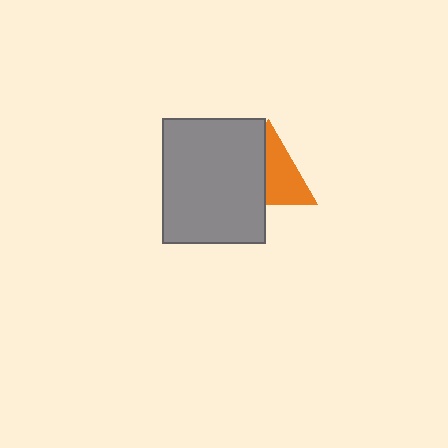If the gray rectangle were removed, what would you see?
You would see the complete orange triangle.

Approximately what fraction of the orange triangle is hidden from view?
Roughly 45% of the orange triangle is hidden behind the gray rectangle.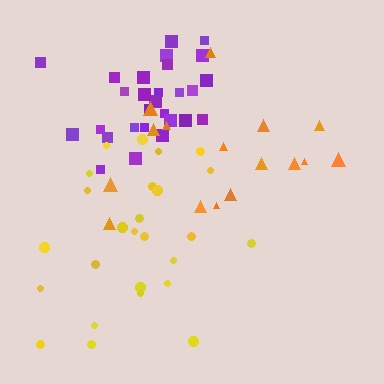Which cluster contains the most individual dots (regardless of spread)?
Purple (28).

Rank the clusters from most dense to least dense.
purple, yellow, orange.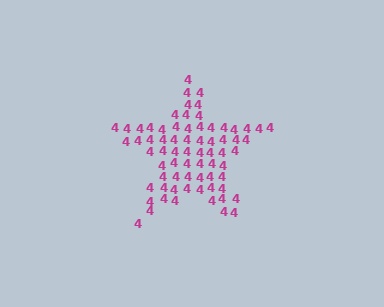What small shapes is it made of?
It is made of small digit 4's.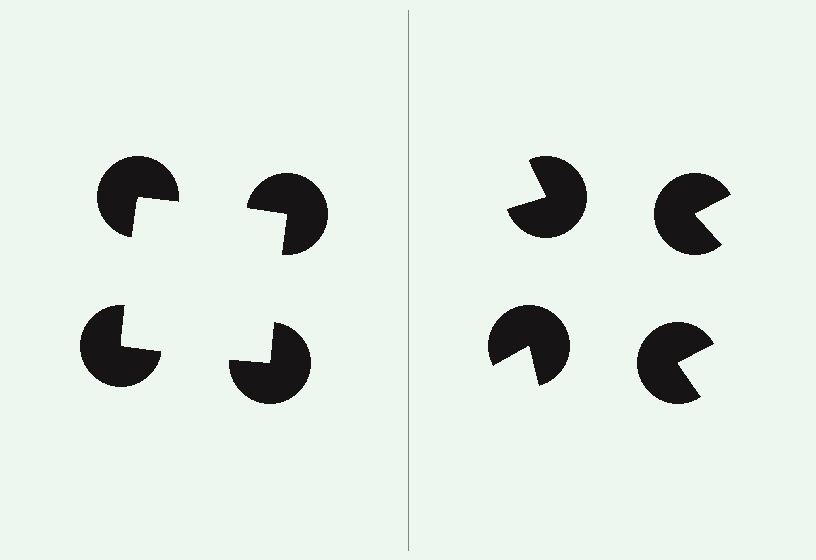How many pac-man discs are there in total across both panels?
8 — 4 on each side.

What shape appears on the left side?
An illusory square.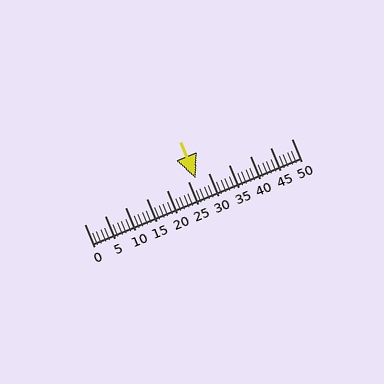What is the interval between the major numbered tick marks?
The major tick marks are spaced 5 units apart.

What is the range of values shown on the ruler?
The ruler shows values from 0 to 50.